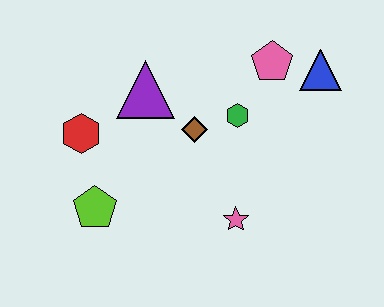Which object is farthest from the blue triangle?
The lime pentagon is farthest from the blue triangle.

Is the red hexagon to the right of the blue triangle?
No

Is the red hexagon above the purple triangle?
No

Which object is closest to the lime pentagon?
The red hexagon is closest to the lime pentagon.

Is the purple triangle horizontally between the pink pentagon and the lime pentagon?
Yes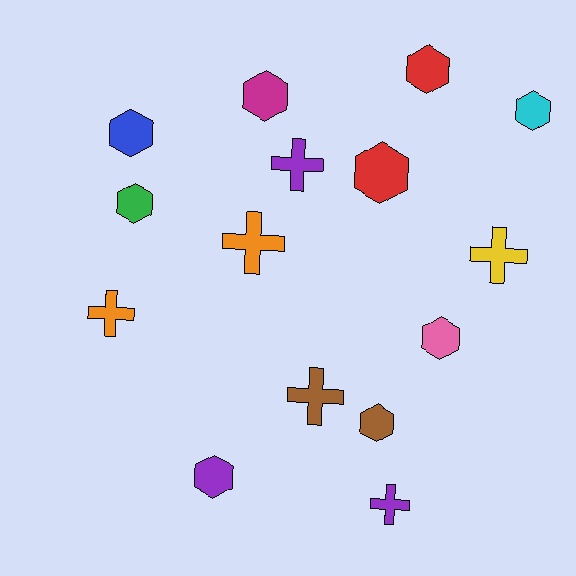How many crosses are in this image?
There are 6 crosses.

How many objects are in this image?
There are 15 objects.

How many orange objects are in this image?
There are 2 orange objects.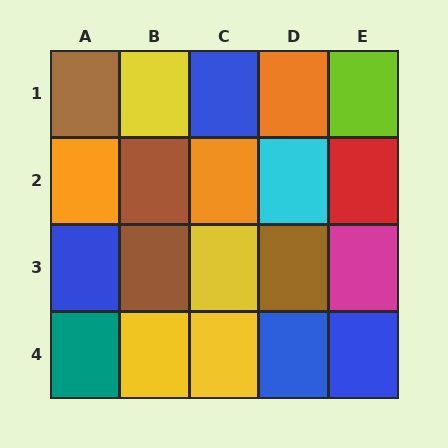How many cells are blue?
4 cells are blue.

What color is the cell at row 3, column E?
Magenta.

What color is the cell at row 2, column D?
Cyan.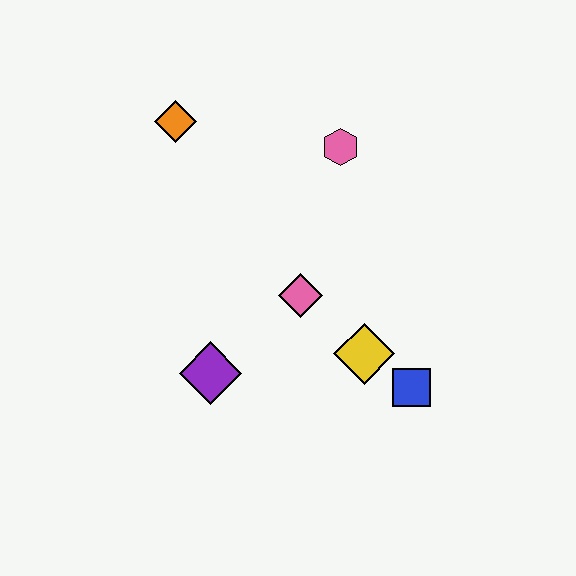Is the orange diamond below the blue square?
No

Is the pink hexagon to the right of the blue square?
No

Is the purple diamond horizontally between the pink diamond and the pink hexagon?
No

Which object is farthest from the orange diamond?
The blue square is farthest from the orange diamond.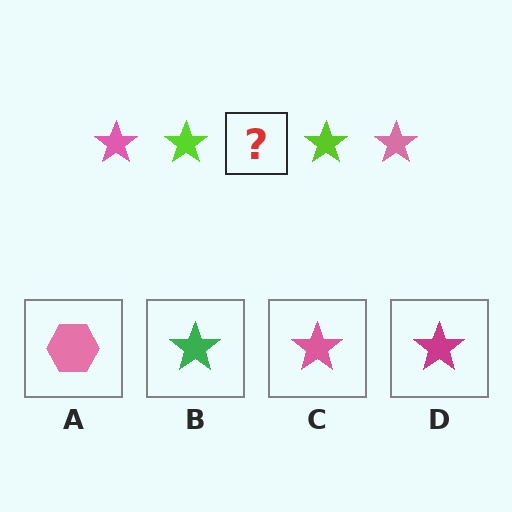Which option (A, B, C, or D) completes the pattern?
C.